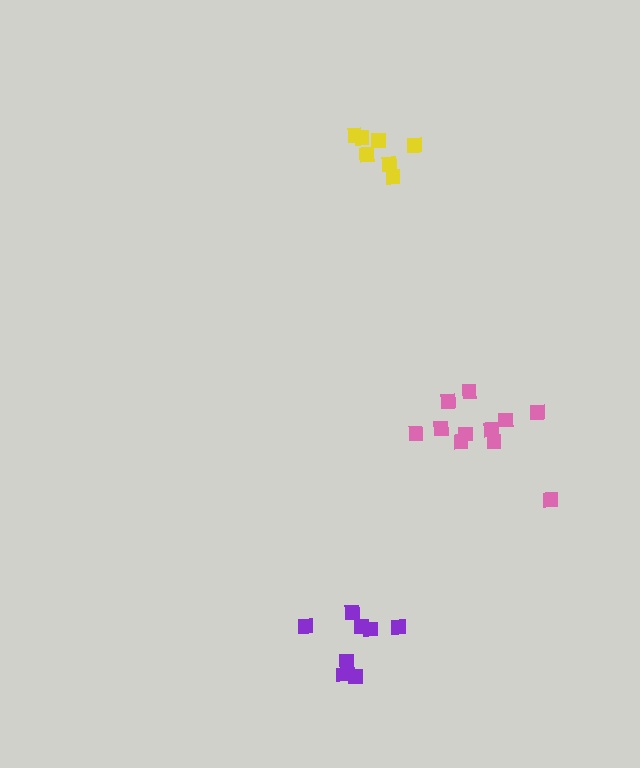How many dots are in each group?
Group 1: 8 dots, Group 2: 7 dots, Group 3: 11 dots (26 total).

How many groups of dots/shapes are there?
There are 3 groups.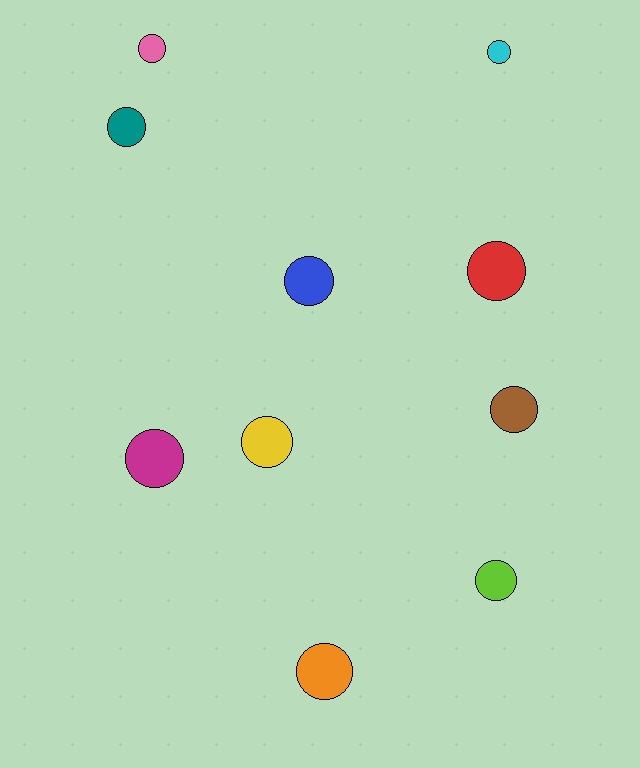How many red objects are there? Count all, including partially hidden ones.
There is 1 red object.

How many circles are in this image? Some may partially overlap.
There are 10 circles.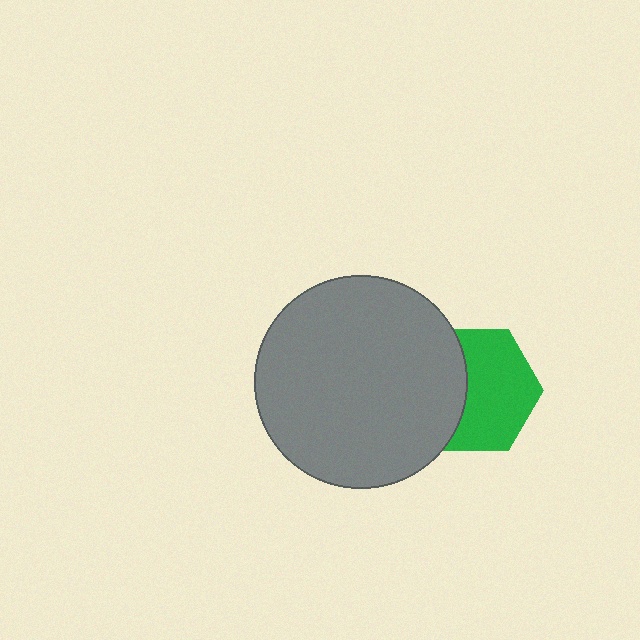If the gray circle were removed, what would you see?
You would see the complete green hexagon.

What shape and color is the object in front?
The object in front is a gray circle.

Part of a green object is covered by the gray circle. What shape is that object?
It is a hexagon.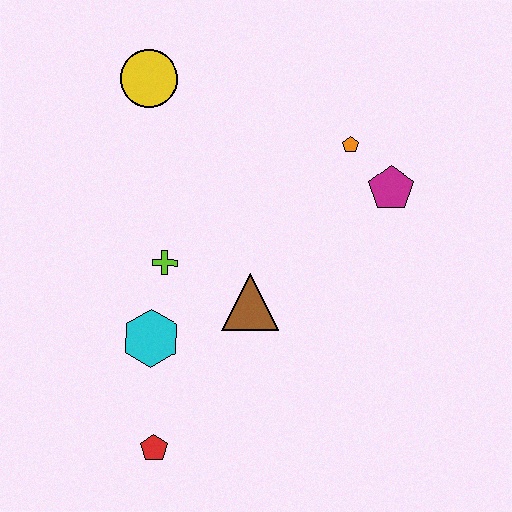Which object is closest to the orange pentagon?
The magenta pentagon is closest to the orange pentagon.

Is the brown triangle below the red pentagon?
No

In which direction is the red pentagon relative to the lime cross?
The red pentagon is below the lime cross.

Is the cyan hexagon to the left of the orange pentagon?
Yes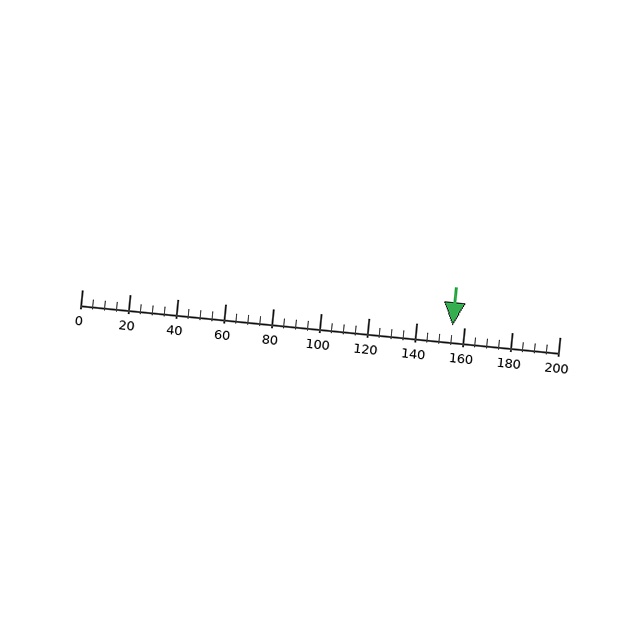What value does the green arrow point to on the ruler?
The green arrow points to approximately 155.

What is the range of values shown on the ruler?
The ruler shows values from 0 to 200.